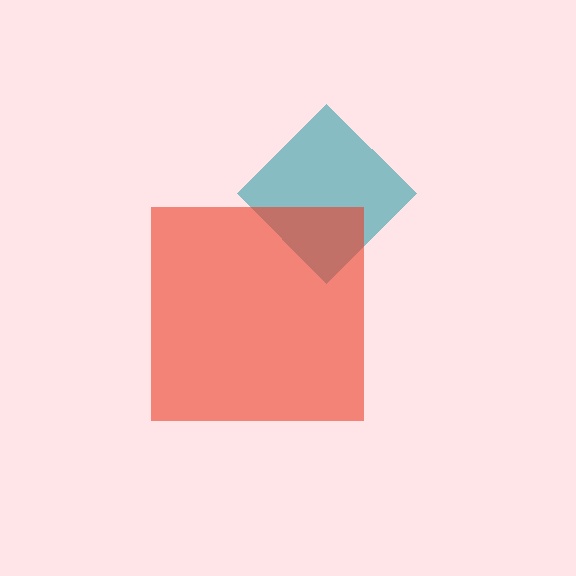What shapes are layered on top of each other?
The layered shapes are: a teal diamond, a red square.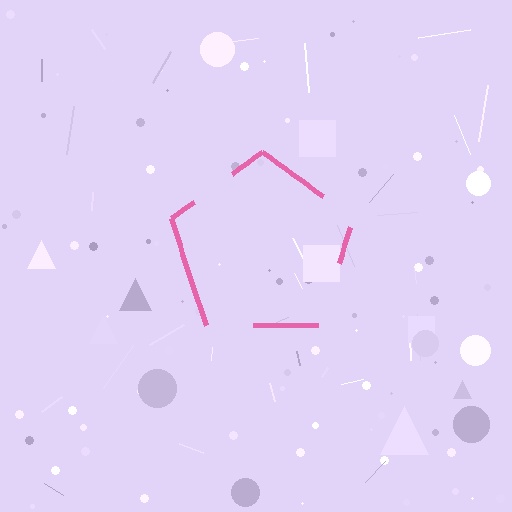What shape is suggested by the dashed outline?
The dashed outline suggests a pentagon.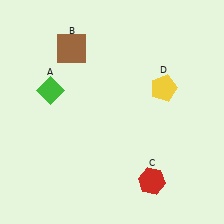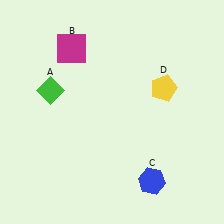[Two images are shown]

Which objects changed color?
B changed from brown to magenta. C changed from red to blue.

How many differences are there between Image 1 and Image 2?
There are 2 differences between the two images.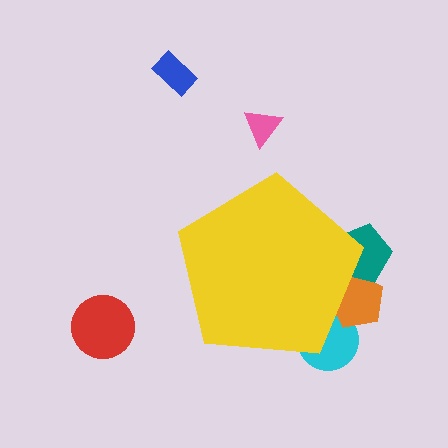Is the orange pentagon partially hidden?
Yes, the orange pentagon is partially hidden behind the yellow pentagon.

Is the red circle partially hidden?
No, the red circle is fully visible.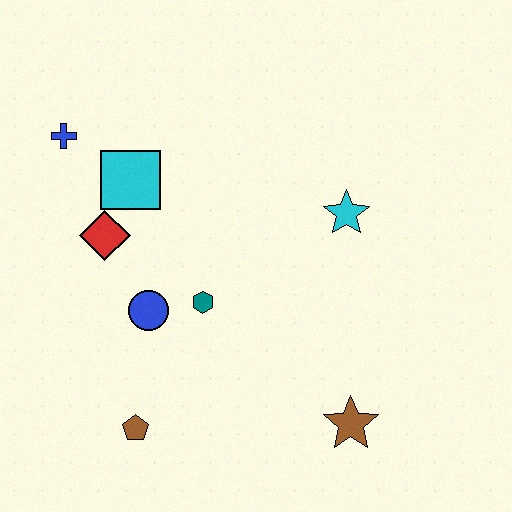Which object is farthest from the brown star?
The blue cross is farthest from the brown star.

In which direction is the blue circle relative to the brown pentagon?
The blue circle is above the brown pentagon.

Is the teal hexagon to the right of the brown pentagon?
Yes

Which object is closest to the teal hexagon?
The blue circle is closest to the teal hexagon.